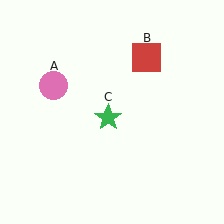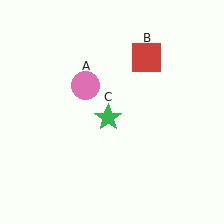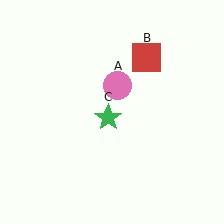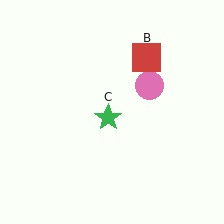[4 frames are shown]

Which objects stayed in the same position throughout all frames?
Red square (object B) and green star (object C) remained stationary.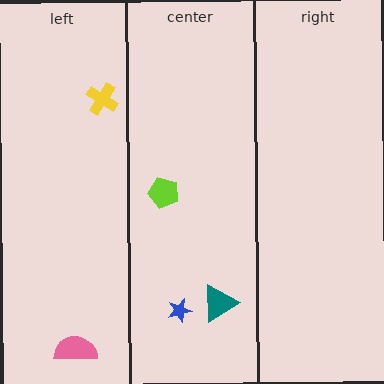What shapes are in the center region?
The blue star, the lime pentagon, the teal triangle.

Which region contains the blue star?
The center region.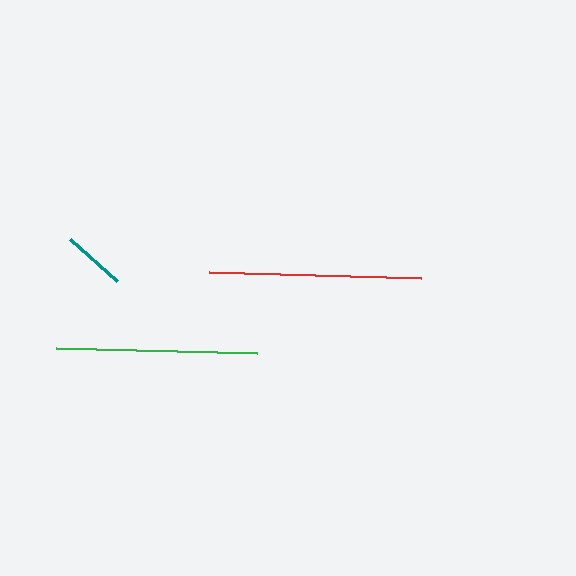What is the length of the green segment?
The green segment is approximately 201 pixels long.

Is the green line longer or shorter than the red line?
The red line is longer than the green line.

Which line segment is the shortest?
The teal line is the shortest at approximately 63 pixels.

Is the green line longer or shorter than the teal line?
The green line is longer than the teal line.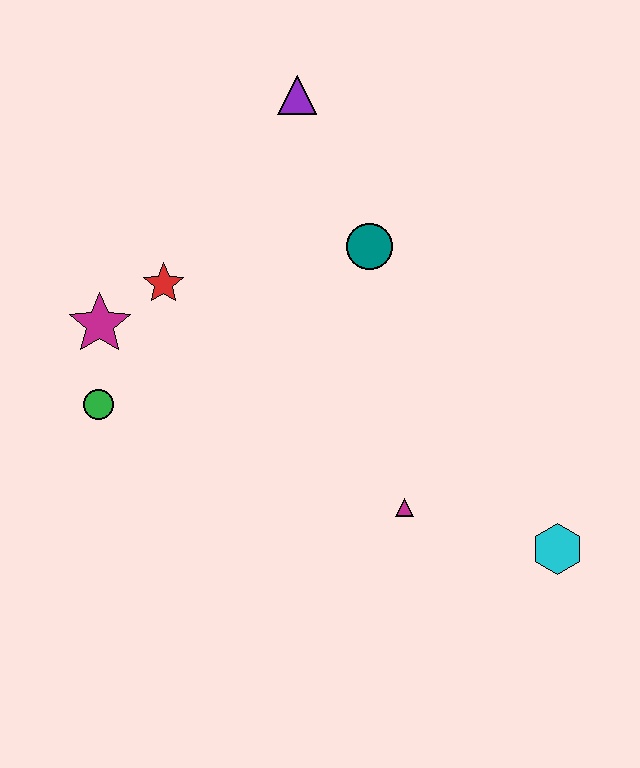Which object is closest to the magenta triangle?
The cyan hexagon is closest to the magenta triangle.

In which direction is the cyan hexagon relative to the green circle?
The cyan hexagon is to the right of the green circle.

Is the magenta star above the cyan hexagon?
Yes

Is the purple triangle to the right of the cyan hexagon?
No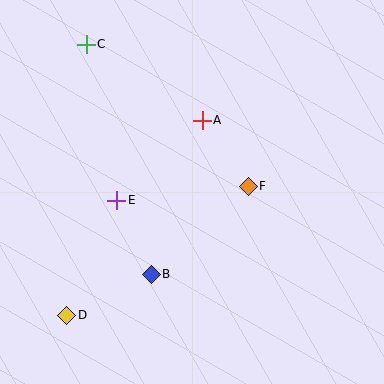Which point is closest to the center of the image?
Point F at (248, 186) is closest to the center.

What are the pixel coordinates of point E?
Point E is at (117, 200).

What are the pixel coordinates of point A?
Point A is at (202, 121).